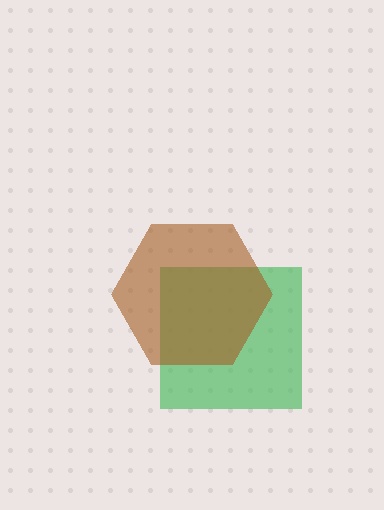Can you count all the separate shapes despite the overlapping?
Yes, there are 2 separate shapes.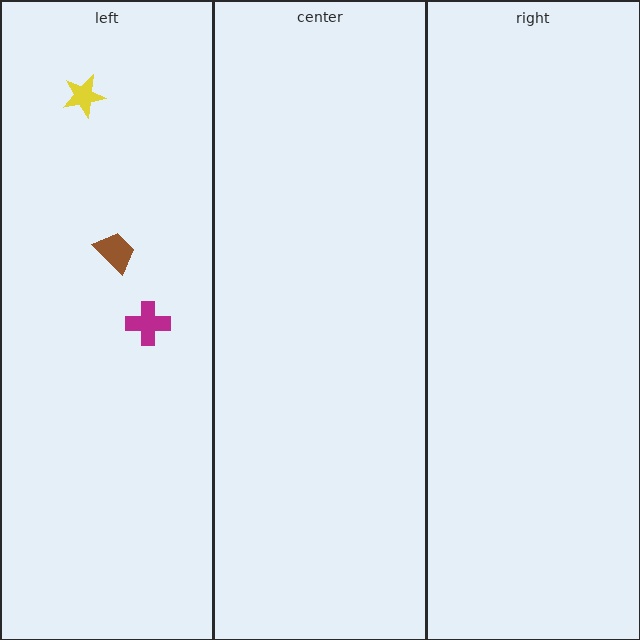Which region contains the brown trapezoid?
The left region.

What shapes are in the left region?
The yellow star, the magenta cross, the brown trapezoid.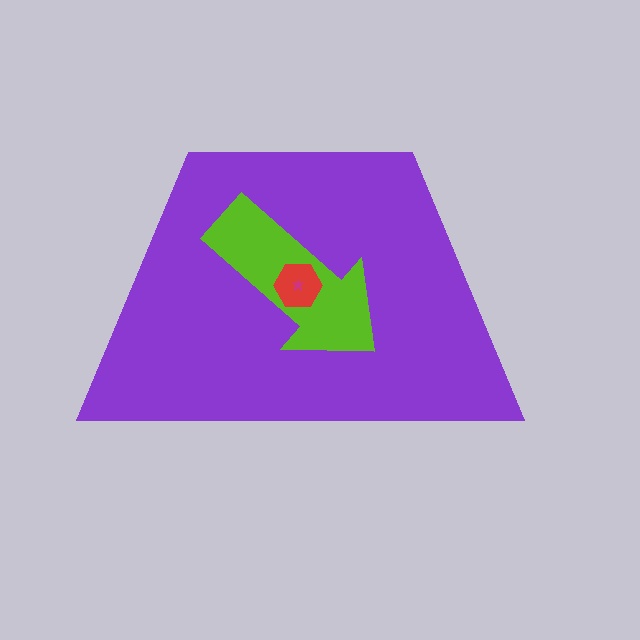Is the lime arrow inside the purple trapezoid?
Yes.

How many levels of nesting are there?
4.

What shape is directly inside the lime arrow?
The red hexagon.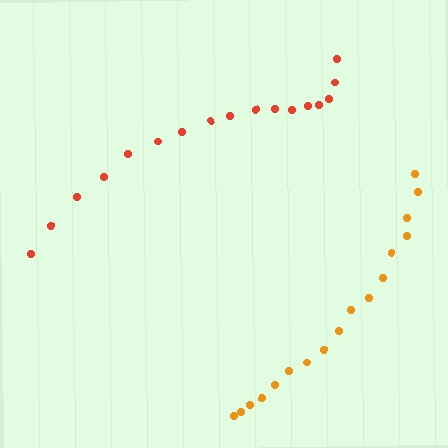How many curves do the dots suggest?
There are 2 distinct paths.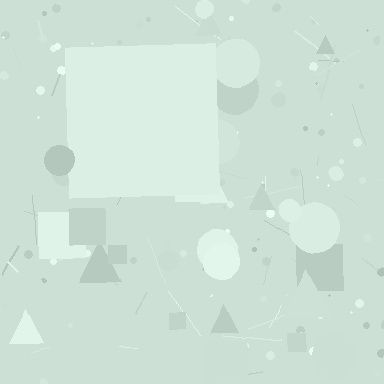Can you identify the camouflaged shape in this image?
The camouflaged shape is a square.